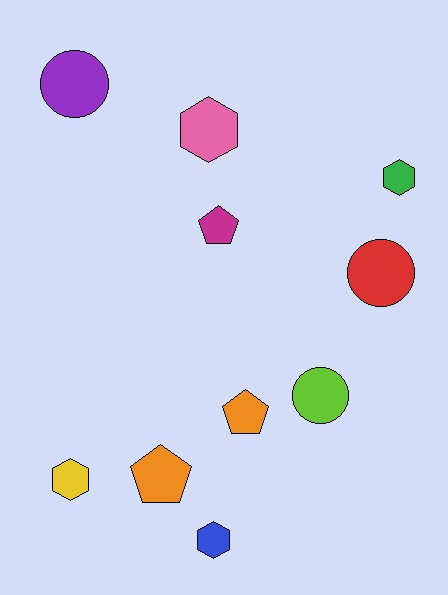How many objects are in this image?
There are 10 objects.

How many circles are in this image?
There are 3 circles.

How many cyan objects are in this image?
There are no cyan objects.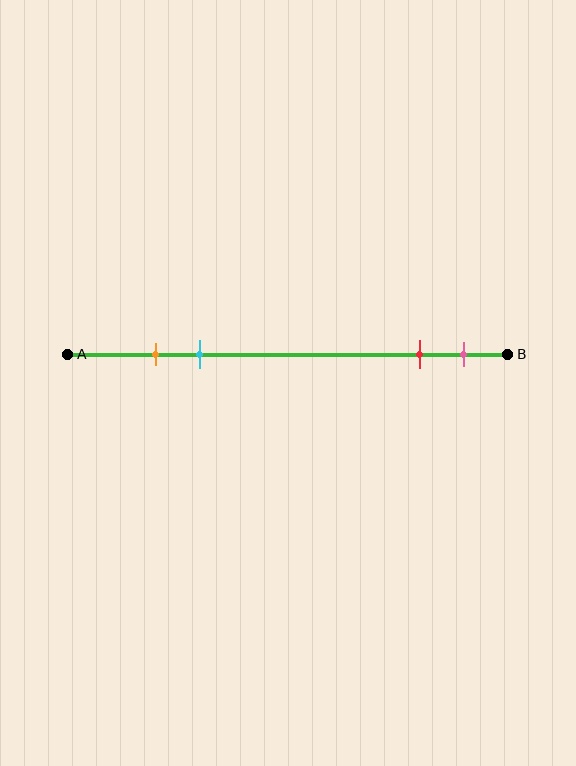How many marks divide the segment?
There are 4 marks dividing the segment.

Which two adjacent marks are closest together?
The orange and cyan marks are the closest adjacent pair.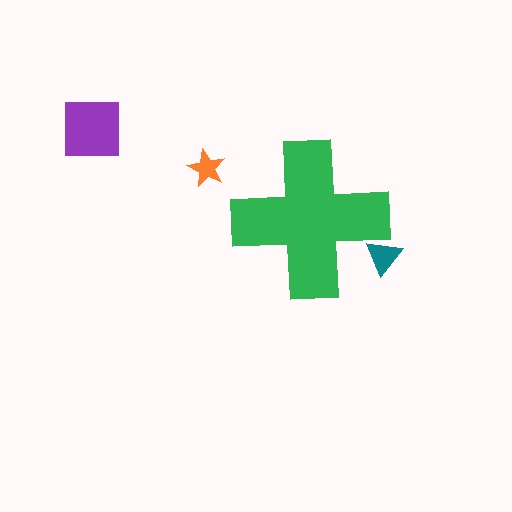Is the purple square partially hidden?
No, the purple square is fully visible.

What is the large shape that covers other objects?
A green cross.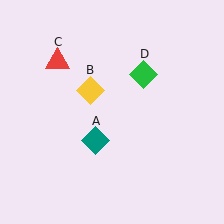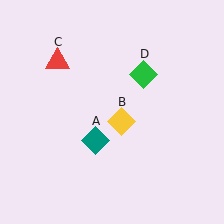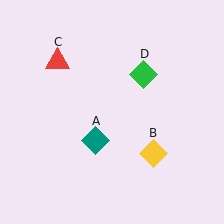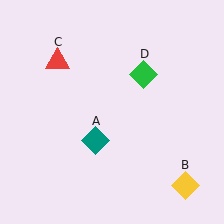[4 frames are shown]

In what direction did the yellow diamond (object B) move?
The yellow diamond (object B) moved down and to the right.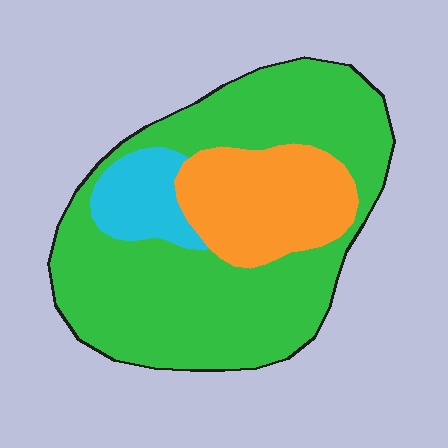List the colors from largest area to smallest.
From largest to smallest: green, orange, cyan.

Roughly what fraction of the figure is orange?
Orange covers about 25% of the figure.